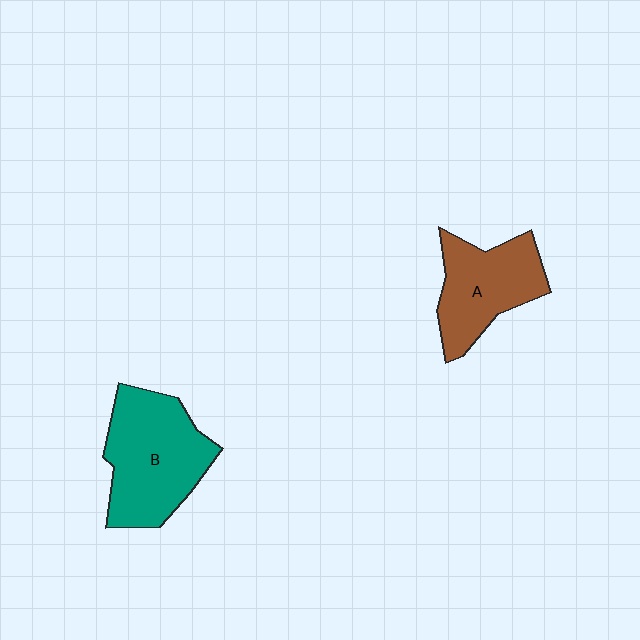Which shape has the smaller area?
Shape A (brown).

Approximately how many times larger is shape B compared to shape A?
Approximately 1.3 times.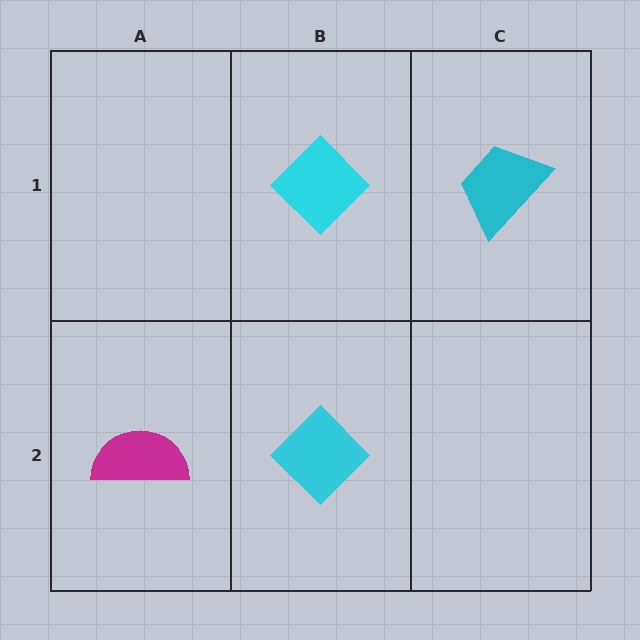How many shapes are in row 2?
2 shapes.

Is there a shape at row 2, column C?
No, that cell is empty.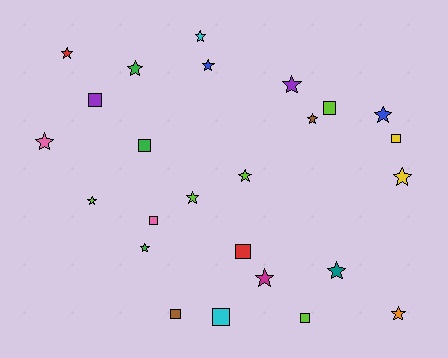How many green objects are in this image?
There are 3 green objects.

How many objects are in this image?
There are 25 objects.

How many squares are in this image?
There are 9 squares.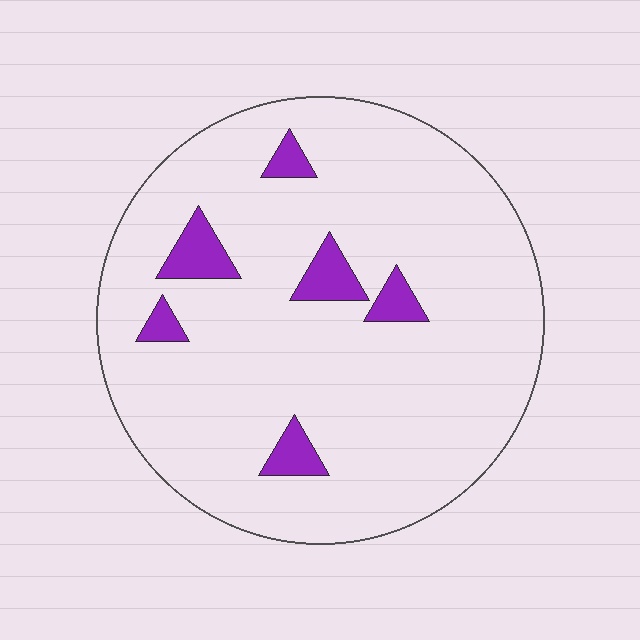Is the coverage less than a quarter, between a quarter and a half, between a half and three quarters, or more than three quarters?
Less than a quarter.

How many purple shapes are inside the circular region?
6.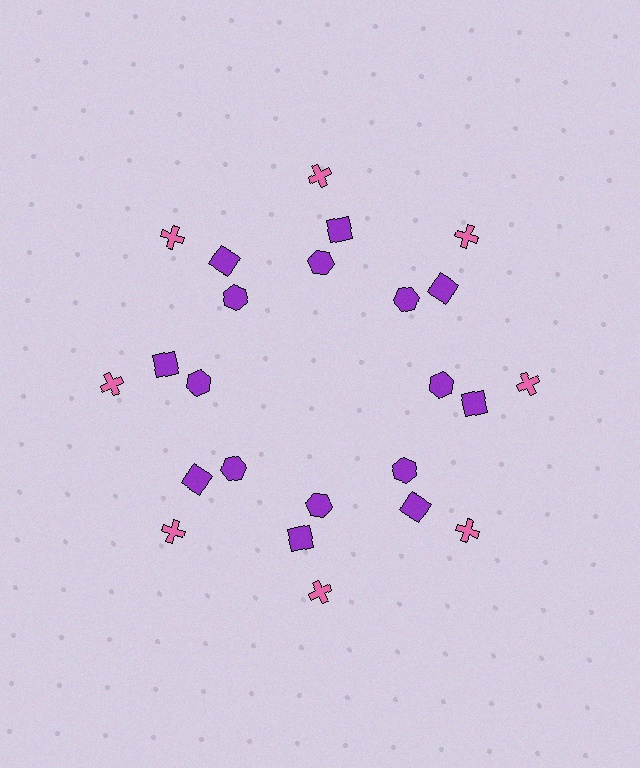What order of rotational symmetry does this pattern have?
This pattern has 8-fold rotational symmetry.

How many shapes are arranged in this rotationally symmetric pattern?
There are 24 shapes, arranged in 8 groups of 3.